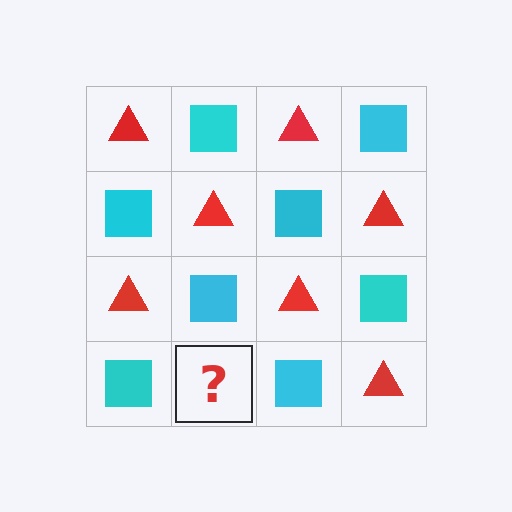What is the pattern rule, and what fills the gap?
The rule is that it alternates red triangle and cyan square in a checkerboard pattern. The gap should be filled with a red triangle.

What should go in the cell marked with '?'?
The missing cell should contain a red triangle.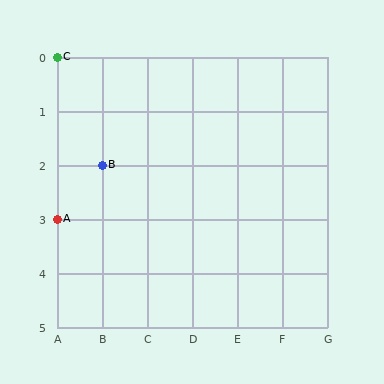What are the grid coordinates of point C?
Point C is at grid coordinates (A, 0).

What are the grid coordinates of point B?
Point B is at grid coordinates (B, 2).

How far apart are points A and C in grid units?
Points A and C are 3 rows apart.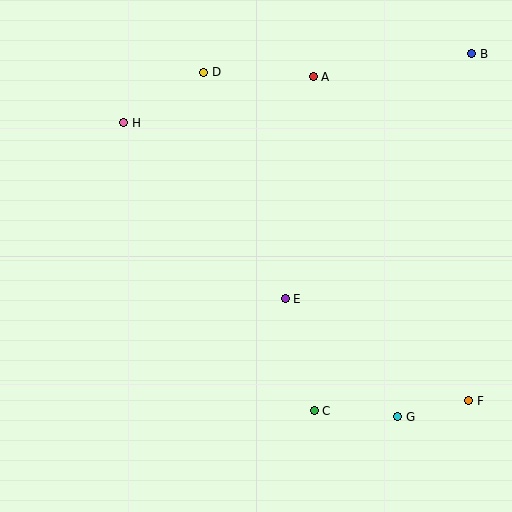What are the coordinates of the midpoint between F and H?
The midpoint between F and H is at (296, 262).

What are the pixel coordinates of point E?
Point E is at (285, 299).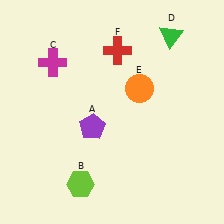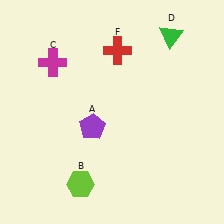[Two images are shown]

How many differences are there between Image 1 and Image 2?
There is 1 difference between the two images.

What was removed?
The orange circle (E) was removed in Image 2.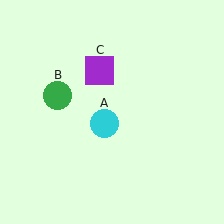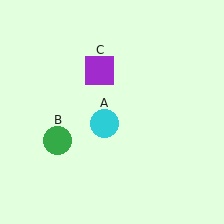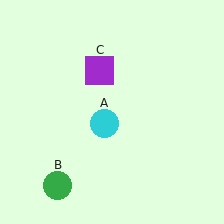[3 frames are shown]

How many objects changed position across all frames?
1 object changed position: green circle (object B).